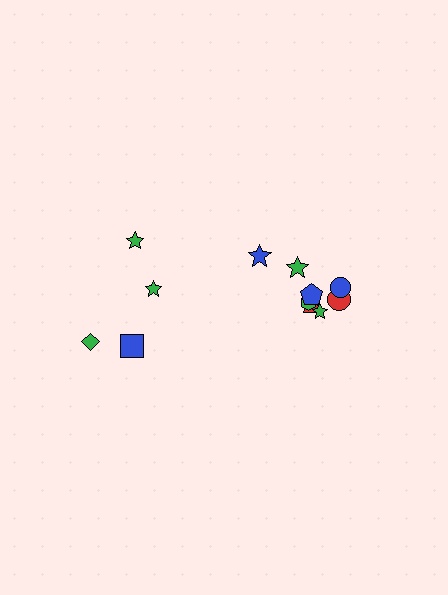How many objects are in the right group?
There are 8 objects.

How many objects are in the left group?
There are 4 objects.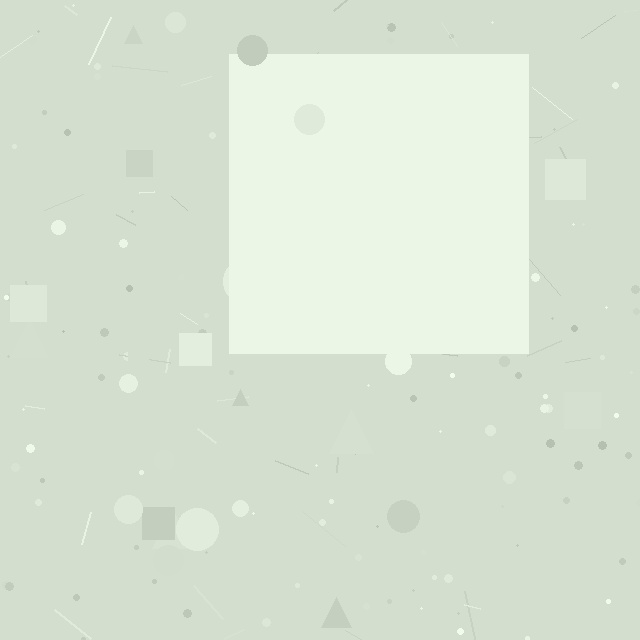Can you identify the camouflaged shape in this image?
The camouflaged shape is a square.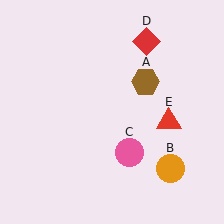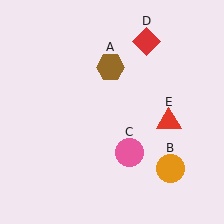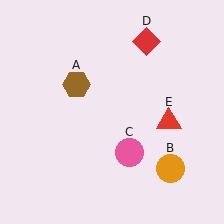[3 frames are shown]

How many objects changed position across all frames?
1 object changed position: brown hexagon (object A).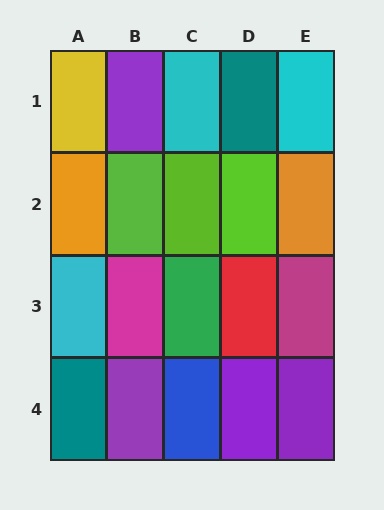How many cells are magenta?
2 cells are magenta.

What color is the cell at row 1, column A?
Yellow.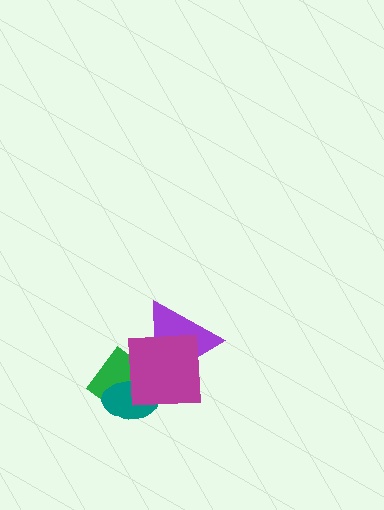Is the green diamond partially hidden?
Yes, it is partially covered by another shape.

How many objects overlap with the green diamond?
3 objects overlap with the green diamond.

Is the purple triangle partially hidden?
Yes, it is partially covered by another shape.